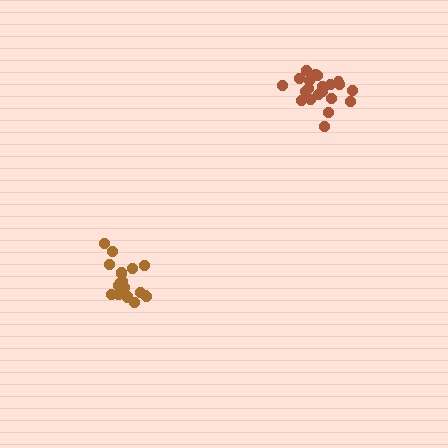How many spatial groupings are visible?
There are 2 spatial groupings.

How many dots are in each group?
Group 1: 21 dots, Group 2: 21 dots (42 total).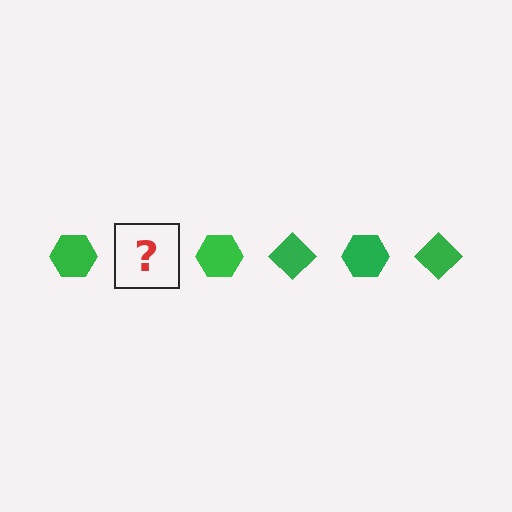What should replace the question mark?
The question mark should be replaced with a green diamond.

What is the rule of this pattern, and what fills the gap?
The rule is that the pattern cycles through hexagon, diamond shapes in green. The gap should be filled with a green diamond.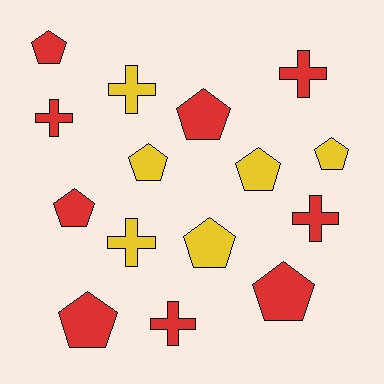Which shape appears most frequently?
Pentagon, with 9 objects.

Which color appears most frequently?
Red, with 9 objects.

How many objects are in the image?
There are 15 objects.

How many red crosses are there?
There are 4 red crosses.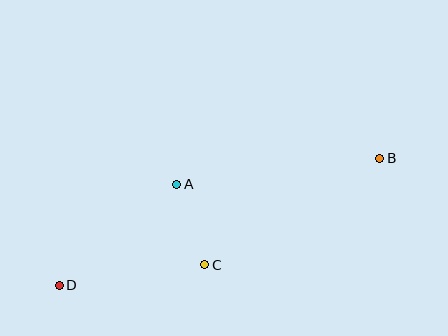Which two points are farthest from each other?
Points B and D are farthest from each other.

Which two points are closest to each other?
Points A and C are closest to each other.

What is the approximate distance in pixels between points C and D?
The distance between C and D is approximately 147 pixels.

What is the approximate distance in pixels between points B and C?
The distance between B and C is approximately 205 pixels.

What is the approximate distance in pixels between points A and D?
The distance between A and D is approximately 155 pixels.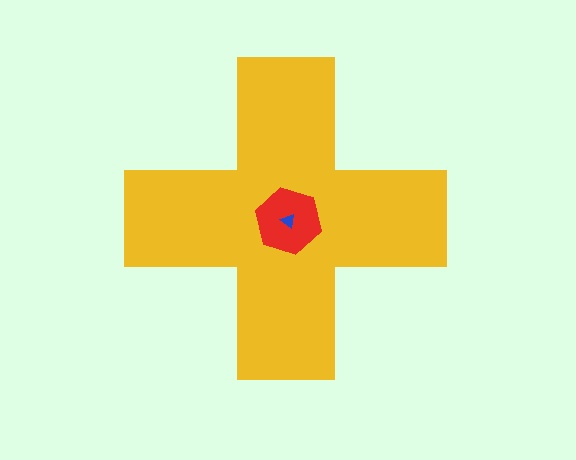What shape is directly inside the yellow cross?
The red hexagon.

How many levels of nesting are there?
3.